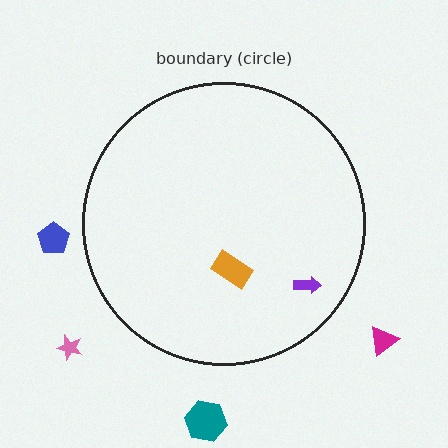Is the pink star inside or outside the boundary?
Outside.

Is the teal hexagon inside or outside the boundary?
Outside.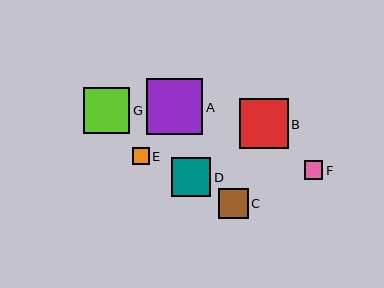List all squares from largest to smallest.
From largest to smallest: A, B, G, D, C, F, E.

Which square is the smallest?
Square E is the smallest with a size of approximately 17 pixels.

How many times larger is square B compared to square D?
Square B is approximately 1.2 times the size of square D.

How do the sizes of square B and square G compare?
Square B and square G are approximately the same size.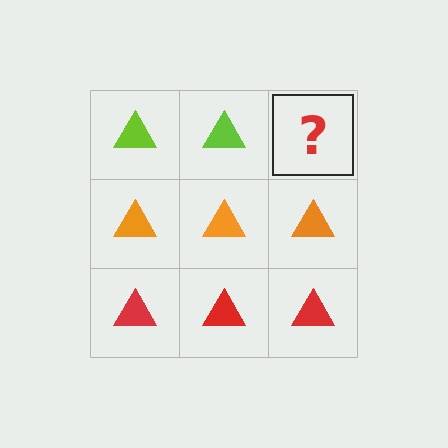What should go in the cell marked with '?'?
The missing cell should contain a lime triangle.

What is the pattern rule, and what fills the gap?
The rule is that each row has a consistent color. The gap should be filled with a lime triangle.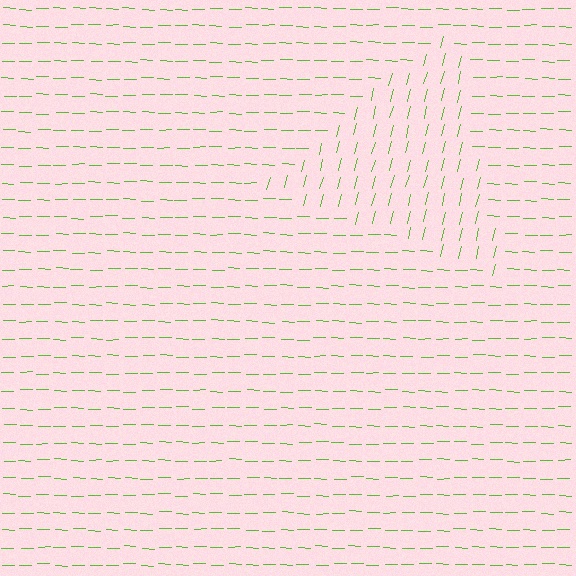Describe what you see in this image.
The image is filled with small lime line segments. A triangle region in the image has lines oriented differently from the surrounding lines, creating a visible texture boundary.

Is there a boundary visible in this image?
Yes, there is a texture boundary formed by a change in line orientation.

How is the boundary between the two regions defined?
The boundary is defined purely by a change in line orientation (approximately 77 degrees difference). All lines are the same color and thickness.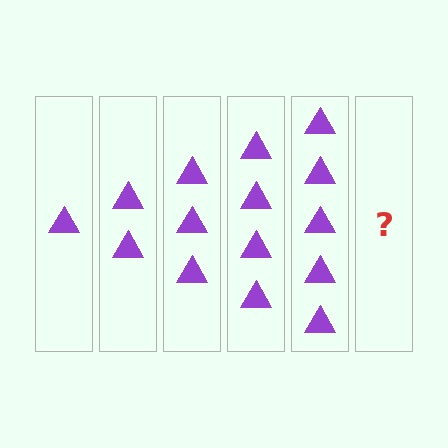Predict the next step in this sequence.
The next step is 6 triangles.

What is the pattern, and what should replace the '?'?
The pattern is that each step adds one more triangle. The '?' should be 6 triangles.